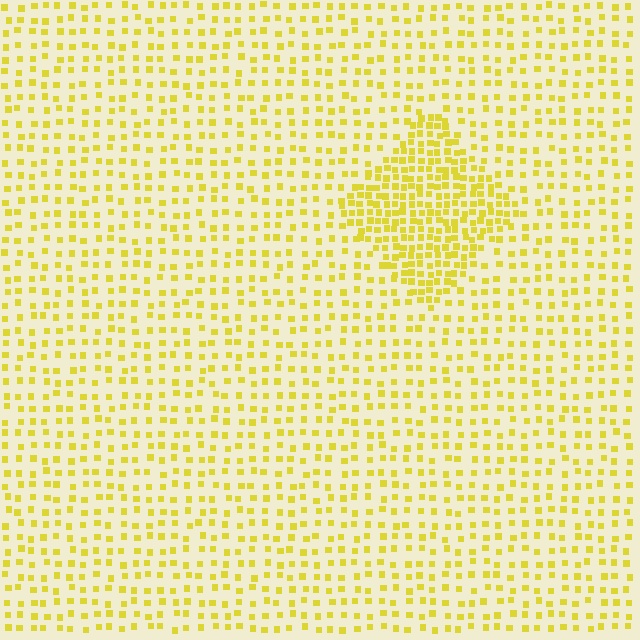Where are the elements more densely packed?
The elements are more densely packed inside the diamond boundary.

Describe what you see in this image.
The image contains small yellow elements arranged at two different densities. A diamond-shaped region is visible where the elements are more densely packed than the surrounding area.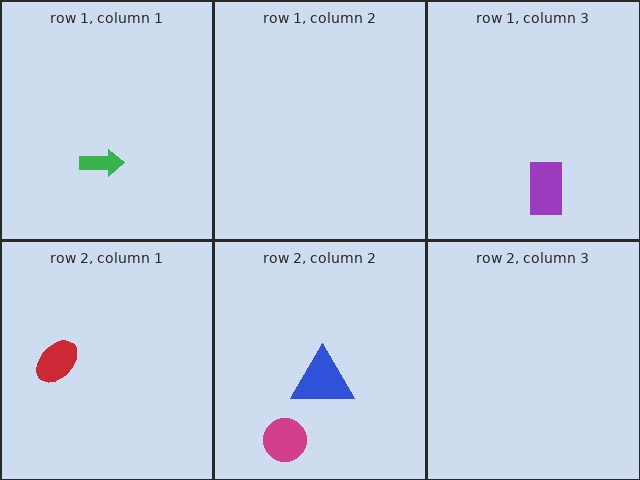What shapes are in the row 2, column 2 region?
The magenta circle, the blue triangle.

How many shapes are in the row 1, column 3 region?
1.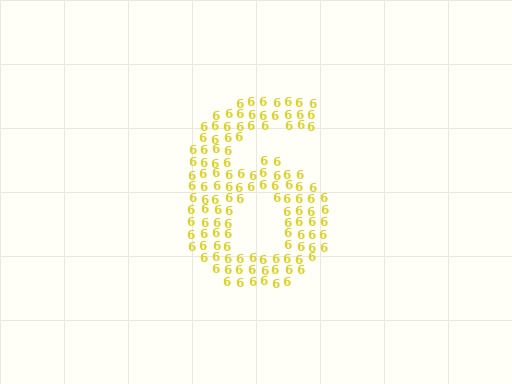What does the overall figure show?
The overall figure shows the digit 6.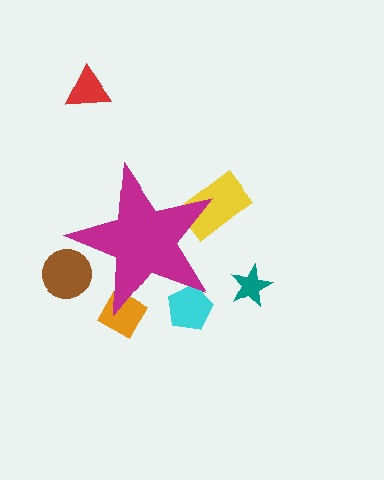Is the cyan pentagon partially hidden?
Yes, the cyan pentagon is partially hidden behind the magenta star.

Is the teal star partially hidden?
No, the teal star is fully visible.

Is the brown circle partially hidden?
Yes, the brown circle is partially hidden behind the magenta star.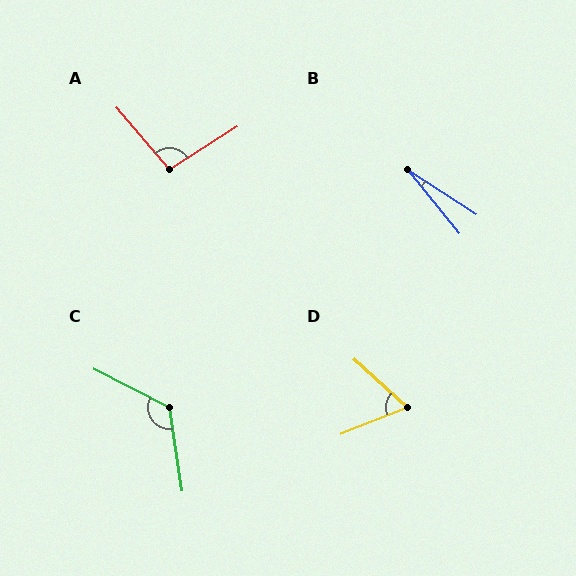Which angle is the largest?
C, at approximately 126 degrees.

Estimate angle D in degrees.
Approximately 64 degrees.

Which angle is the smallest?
B, at approximately 17 degrees.